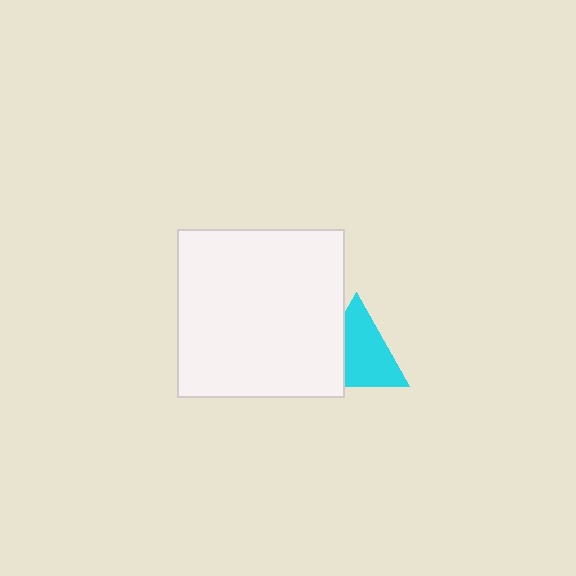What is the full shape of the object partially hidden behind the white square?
The partially hidden object is a cyan triangle.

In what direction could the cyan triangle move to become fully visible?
The cyan triangle could move right. That would shift it out from behind the white square entirely.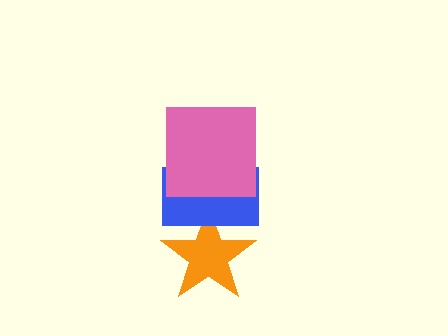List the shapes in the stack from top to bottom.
From top to bottom: the pink square, the blue rectangle, the orange star.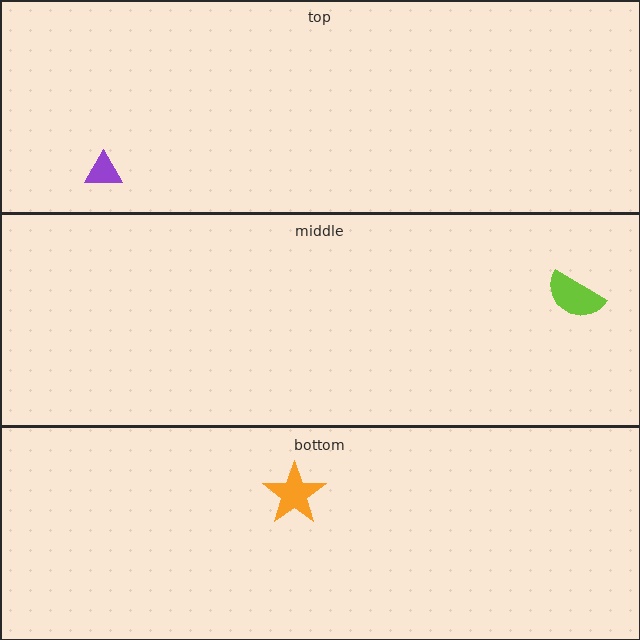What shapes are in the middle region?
The lime semicircle.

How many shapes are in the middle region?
1.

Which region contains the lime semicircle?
The middle region.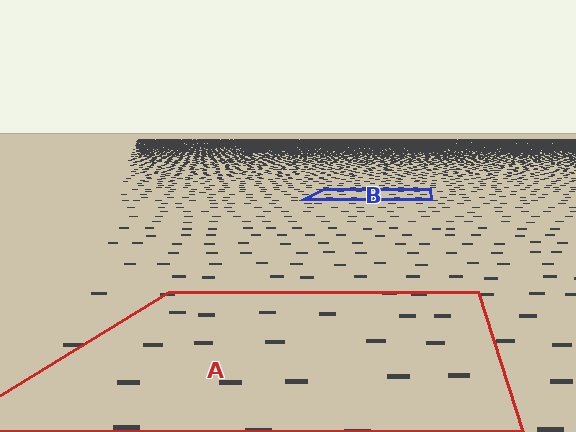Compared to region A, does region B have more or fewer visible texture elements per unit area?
Region B has more texture elements per unit area — they are packed more densely because it is farther away.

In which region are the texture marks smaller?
The texture marks are smaller in region B, because it is farther away.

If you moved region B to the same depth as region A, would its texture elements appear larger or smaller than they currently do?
They would appear larger. At a closer depth, the same texture elements are projected at a bigger on-screen size.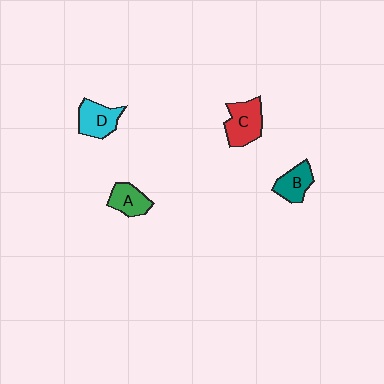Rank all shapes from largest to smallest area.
From largest to smallest: C (red), D (cyan), B (teal), A (green).